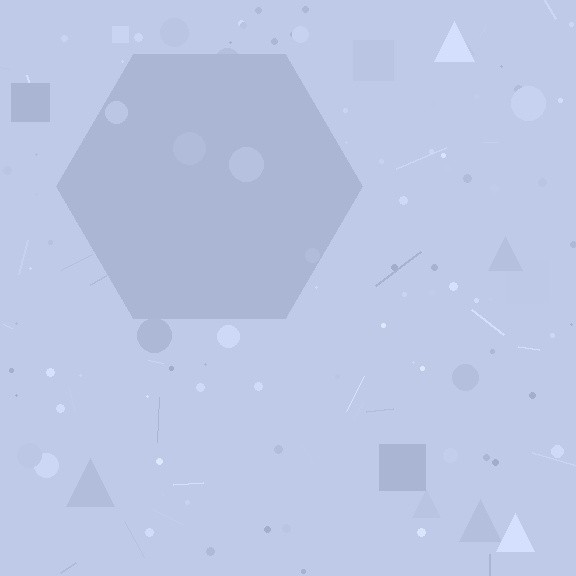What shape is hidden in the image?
A hexagon is hidden in the image.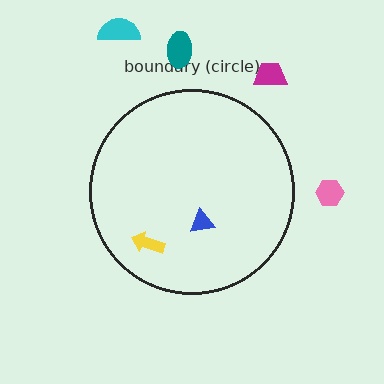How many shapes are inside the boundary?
2 inside, 4 outside.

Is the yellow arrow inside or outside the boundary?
Inside.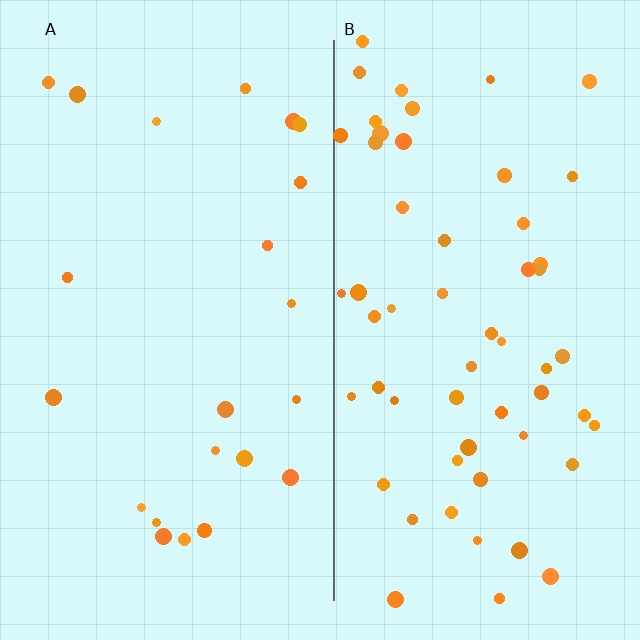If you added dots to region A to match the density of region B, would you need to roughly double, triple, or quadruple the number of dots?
Approximately triple.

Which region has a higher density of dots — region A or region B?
B (the right).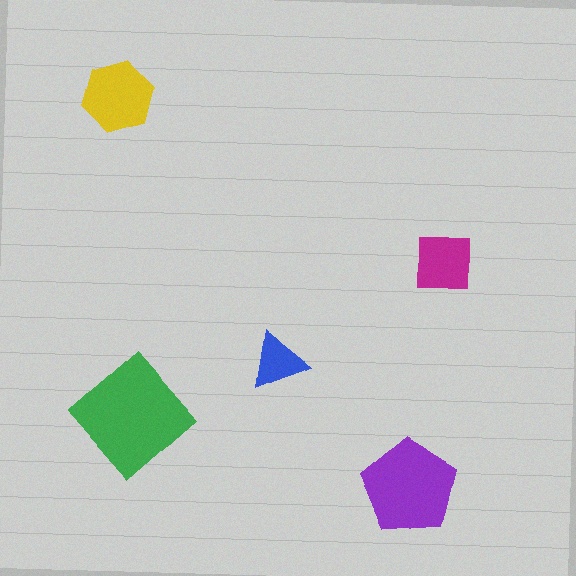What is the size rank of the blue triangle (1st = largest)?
5th.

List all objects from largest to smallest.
The green diamond, the purple pentagon, the yellow hexagon, the magenta square, the blue triangle.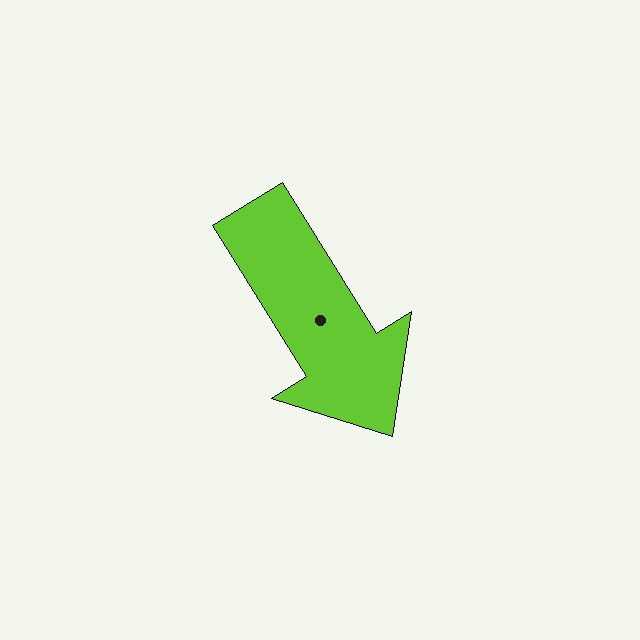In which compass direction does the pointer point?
Southeast.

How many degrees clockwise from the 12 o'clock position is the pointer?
Approximately 148 degrees.